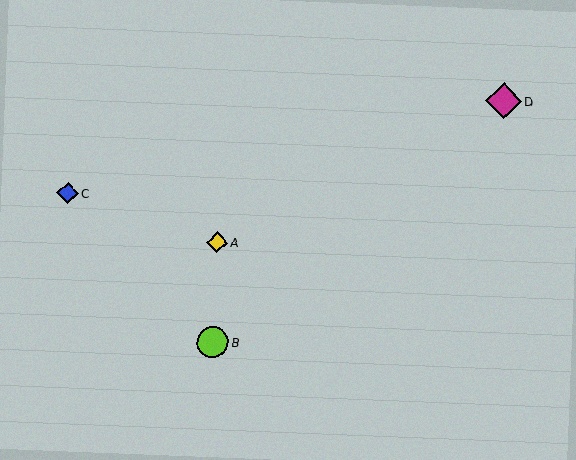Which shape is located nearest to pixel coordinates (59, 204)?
The blue diamond (labeled C) at (68, 193) is nearest to that location.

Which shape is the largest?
The magenta diamond (labeled D) is the largest.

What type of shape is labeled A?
Shape A is a yellow diamond.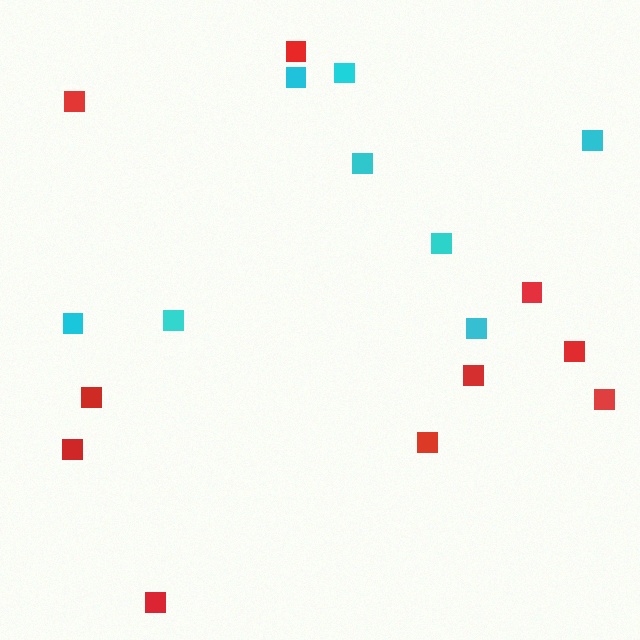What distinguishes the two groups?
There are 2 groups: one group of cyan squares (8) and one group of red squares (10).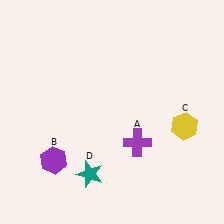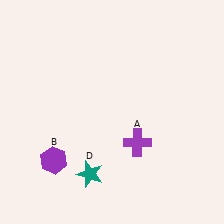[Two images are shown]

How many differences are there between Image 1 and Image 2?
There is 1 difference between the two images.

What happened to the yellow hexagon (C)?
The yellow hexagon (C) was removed in Image 2. It was in the bottom-right area of Image 1.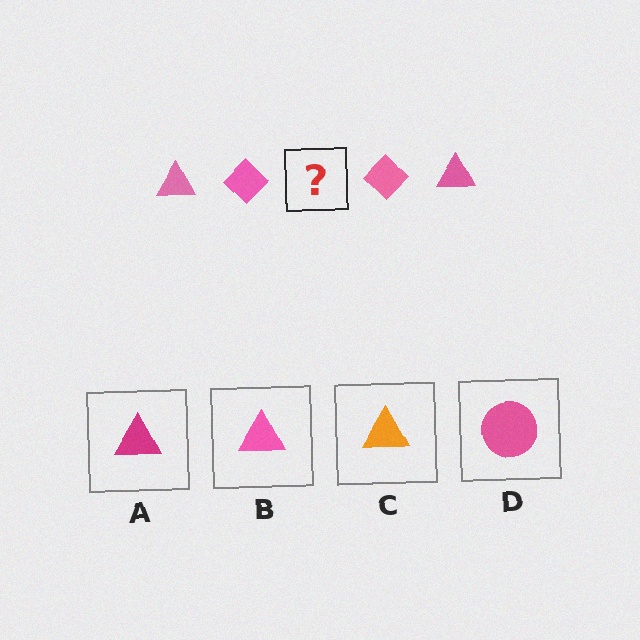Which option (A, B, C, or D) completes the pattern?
B.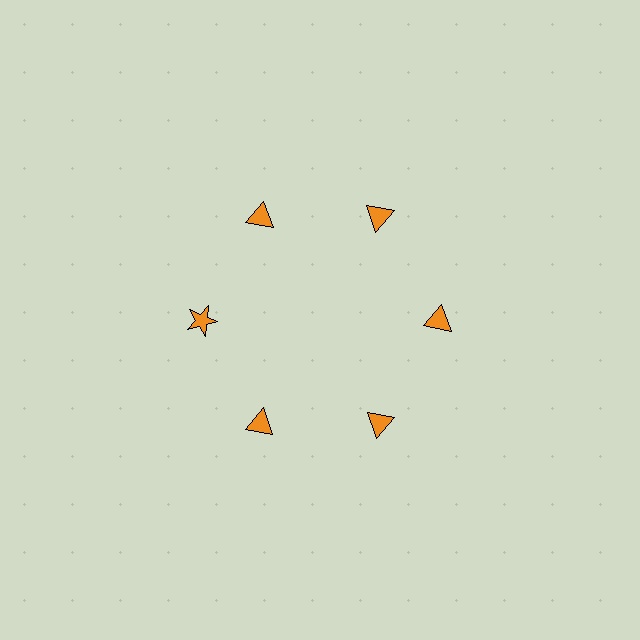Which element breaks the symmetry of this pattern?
The orange star at roughly the 9 o'clock position breaks the symmetry. All other shapes are orange triangles.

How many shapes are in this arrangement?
There are 6 shapes arranged in a ring pattern.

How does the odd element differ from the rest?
It has a different shape: star instead of triangle.